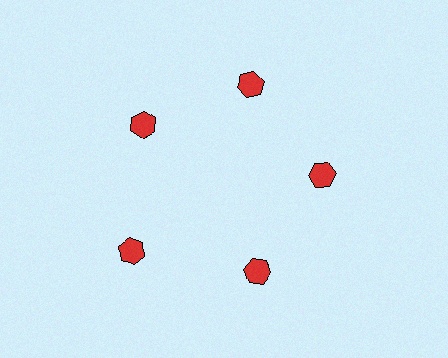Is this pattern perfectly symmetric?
No. The 5 red hexagons are arranged in a ring, but one element near the 8 o'clock position is pushed outward from the center, breaking the 5-fold rotational symmetry.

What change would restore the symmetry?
The symmetry would be restored by moving it inward, back onto the ring so that all 5 hexagons sit at equal angles and equal distance from the center.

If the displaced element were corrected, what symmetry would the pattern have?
It would have 5-fold rotational symmetry — the pattern would map onto itself every 72 degrees.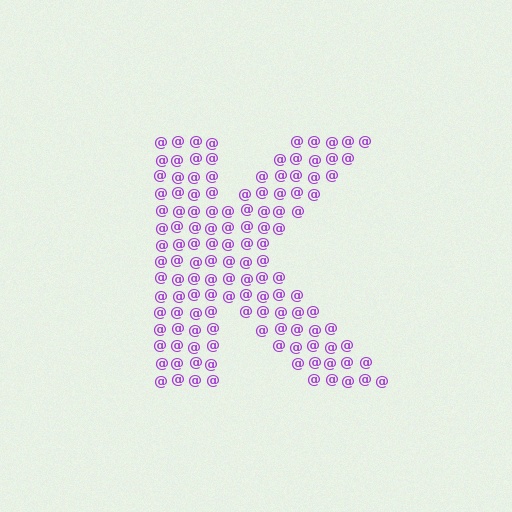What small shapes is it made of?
It is made of small at signs.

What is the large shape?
The large shape is the letter K.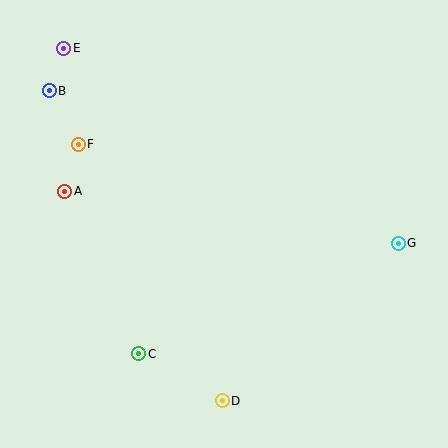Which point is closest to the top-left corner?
Point E is closest to the top-left corner.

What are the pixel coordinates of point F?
Point F is at (78, 144).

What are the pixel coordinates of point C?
Point C is at (139, 354).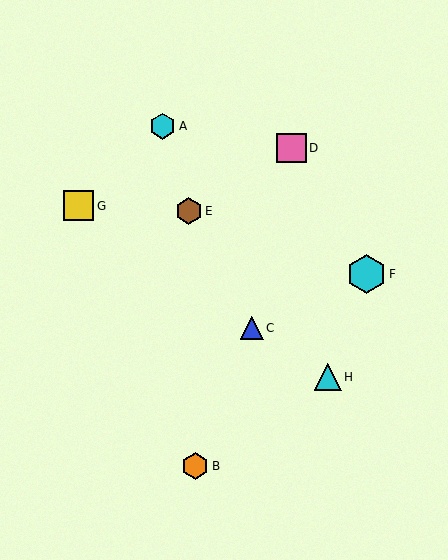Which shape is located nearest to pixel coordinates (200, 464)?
The orange hexagon (labeled B) at (195, 466) is nearest to that location.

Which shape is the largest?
The cyan hexagon (labeled F) is the largest.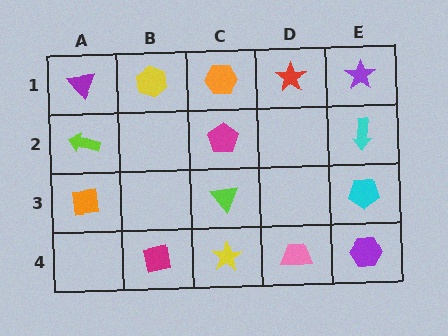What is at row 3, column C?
A lime triangle.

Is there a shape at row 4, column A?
No, that cell is empty.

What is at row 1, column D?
A red star.